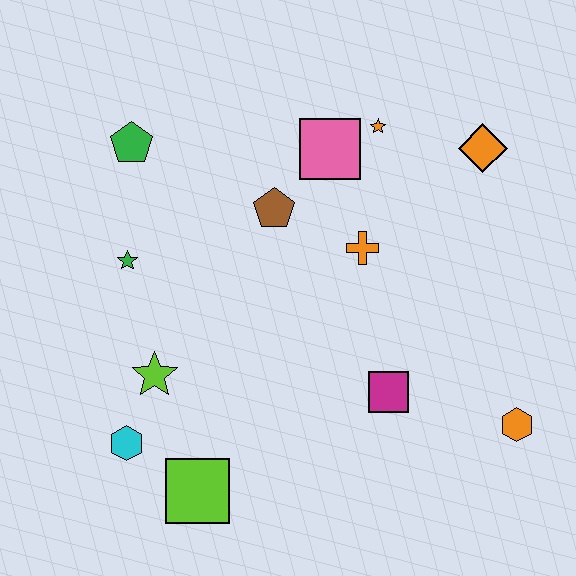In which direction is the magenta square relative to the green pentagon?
The magenta square is to the right of the green pentagon.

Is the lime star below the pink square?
Yes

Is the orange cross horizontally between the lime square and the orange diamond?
Yes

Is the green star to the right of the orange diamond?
No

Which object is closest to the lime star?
The cyan hexagon is closest to the lime star.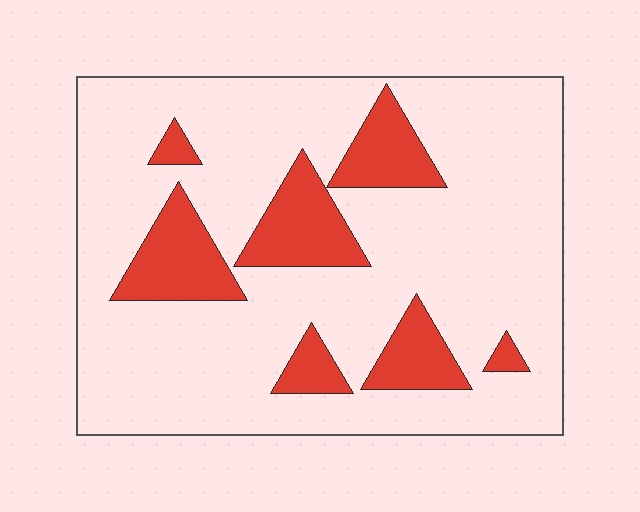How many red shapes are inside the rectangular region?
7.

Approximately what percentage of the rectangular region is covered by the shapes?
Approximately 20%.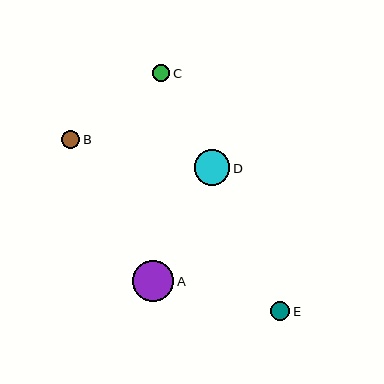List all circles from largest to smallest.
From largest to smallest: A, D, E, B, C.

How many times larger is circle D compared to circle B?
Circle D is approximately 1.9 times the size of circle B.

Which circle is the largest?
Circle A is the largest with a size of approximately 41 pixels.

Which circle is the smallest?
Circle C is the smallest with a size of approximately 17 pixels.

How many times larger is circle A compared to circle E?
Circle A is approximately 2.2 times the size of circle E.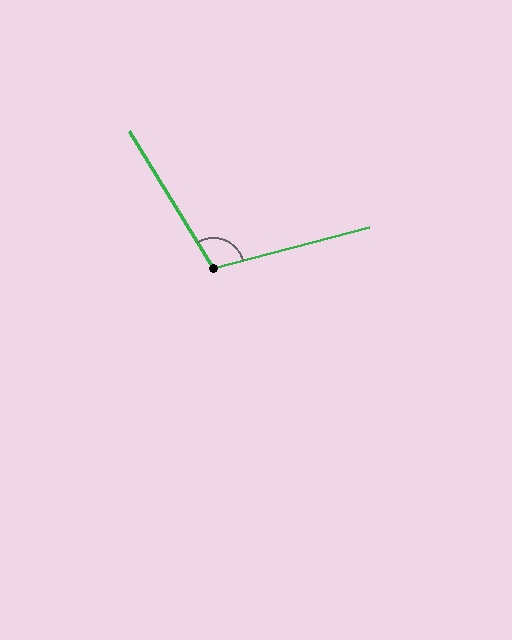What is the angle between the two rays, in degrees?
Approximately 107 degrees.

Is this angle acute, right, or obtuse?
It is obtuse.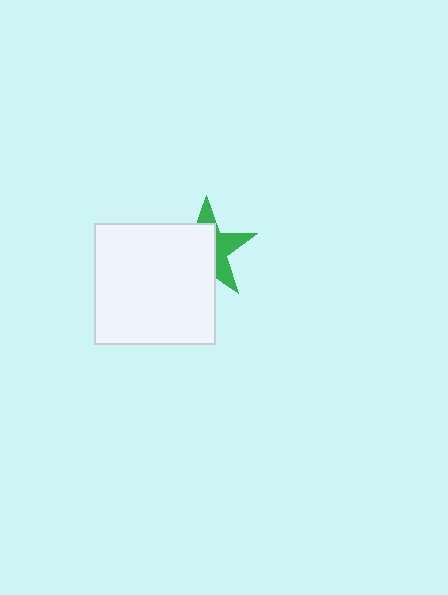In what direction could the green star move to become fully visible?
The green star could move toward the upper-right. That would shift it out from behind the white square entirely.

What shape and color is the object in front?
The object in front is a white square.